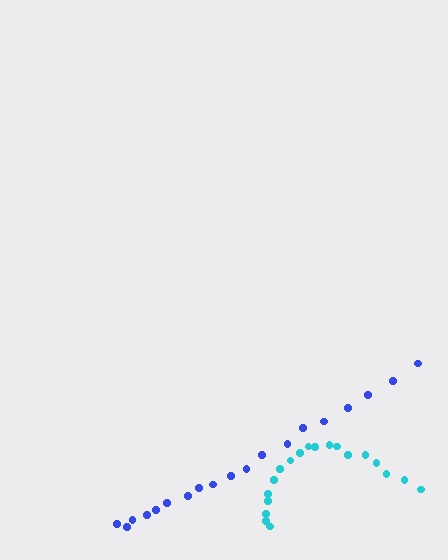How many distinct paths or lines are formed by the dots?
There are 2 distinct paths.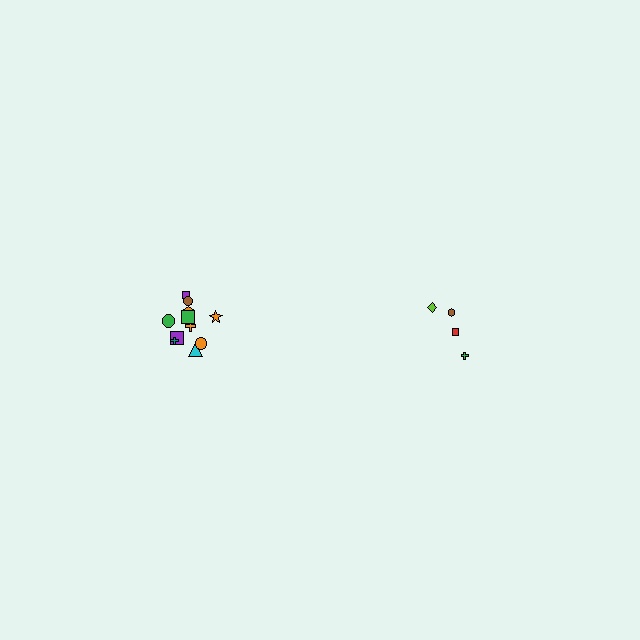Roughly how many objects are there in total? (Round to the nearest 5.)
Roughly 15 objects in total.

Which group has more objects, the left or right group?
The left group.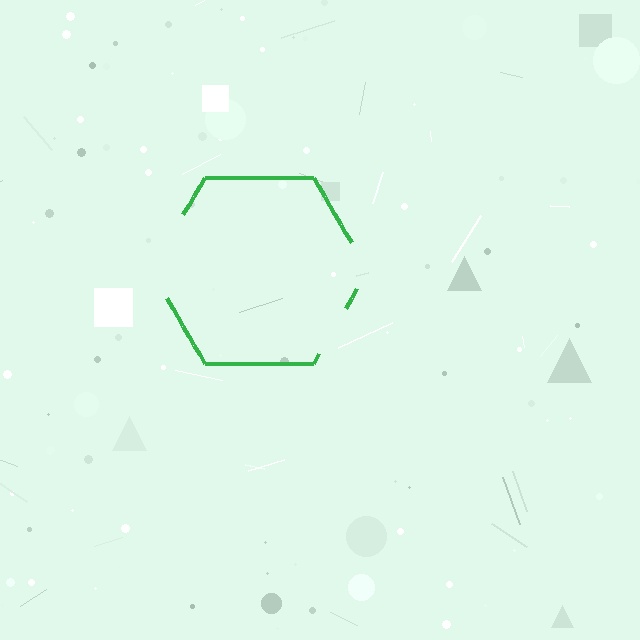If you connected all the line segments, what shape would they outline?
They would outline a hexagon.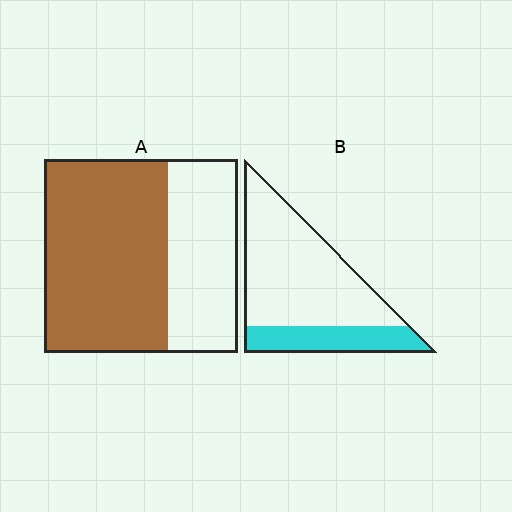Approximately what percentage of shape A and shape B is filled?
A is approximately 65% and B is approximately 25%.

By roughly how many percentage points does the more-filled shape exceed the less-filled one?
By roughly 40 percentage points (A over B).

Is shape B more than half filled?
No.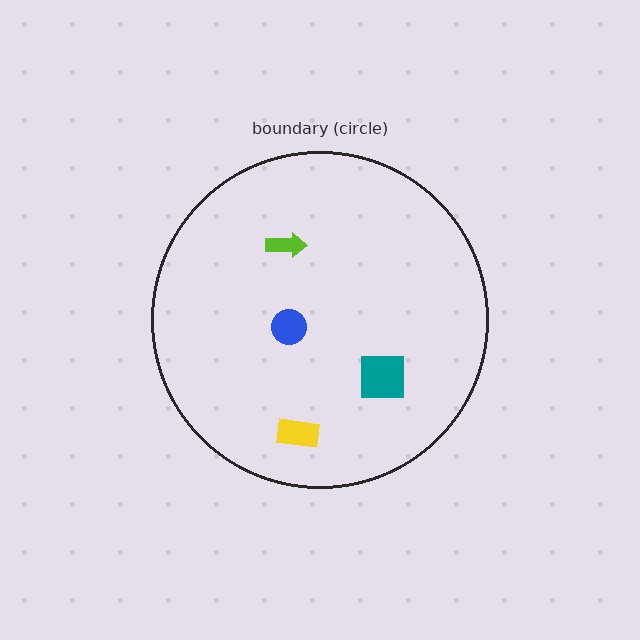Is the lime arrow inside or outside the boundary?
Inside.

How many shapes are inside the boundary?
4 inside, 0 outside.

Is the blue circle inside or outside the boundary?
Inside.